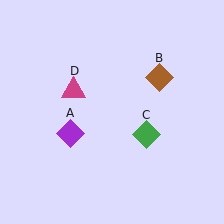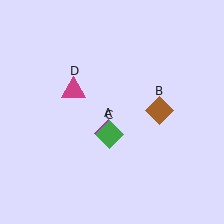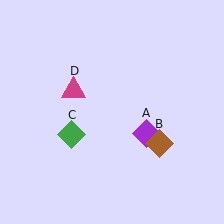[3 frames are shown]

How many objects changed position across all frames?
3 objects changed position: purple diamond (object A), brown diamond (object B), green diamond (object C).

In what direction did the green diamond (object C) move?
The green diamond (object C) moved left.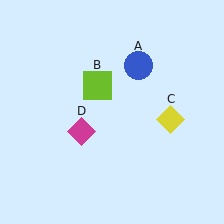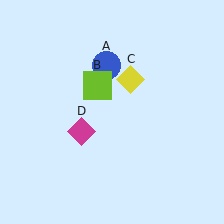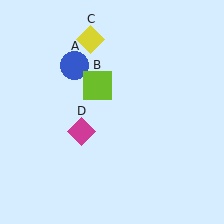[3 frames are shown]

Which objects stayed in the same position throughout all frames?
Lime square (object B) and magenta diamond (object D) remained stationary.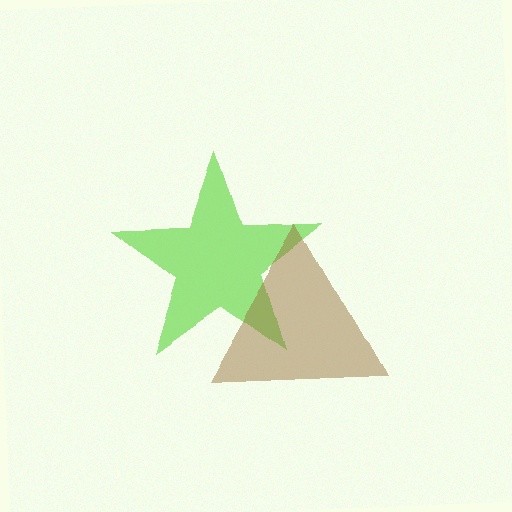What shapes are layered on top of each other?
The layered shapes are: a lime star, a brown triangle.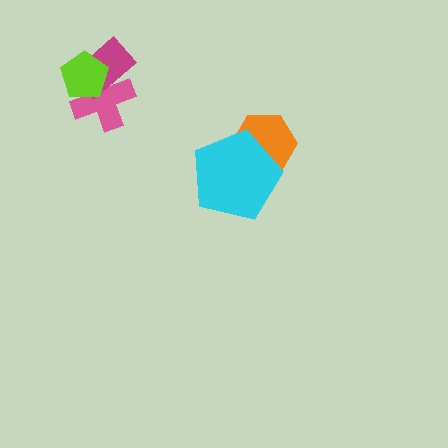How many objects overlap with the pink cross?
2 objects overlap with the pink cross.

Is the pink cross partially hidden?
Yes, it is partially covered by another shape.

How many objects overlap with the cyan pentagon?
1 object overlaps with the cyan pentagon.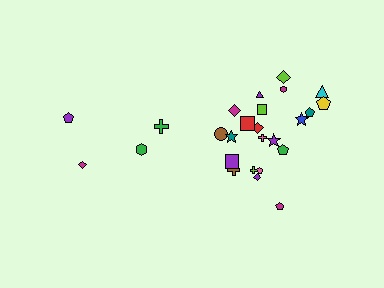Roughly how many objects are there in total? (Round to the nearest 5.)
Roughly 25 objects in total.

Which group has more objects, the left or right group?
The right group.